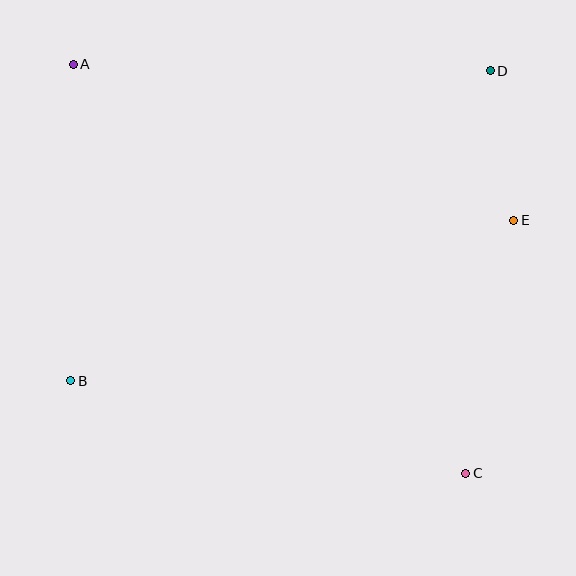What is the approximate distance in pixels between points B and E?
The distance between B and E is approximately 471 pixels.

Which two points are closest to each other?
Points D and E are closest to each other.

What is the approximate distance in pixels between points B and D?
The distance between B and D is approximately 522 pixels.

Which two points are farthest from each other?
Points A and C are farthest from each other.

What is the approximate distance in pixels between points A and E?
The distance between A and E is approximately 467 pixels.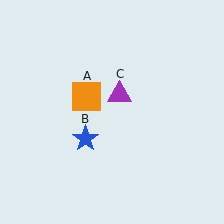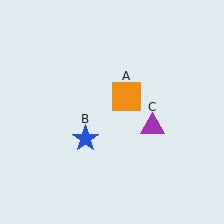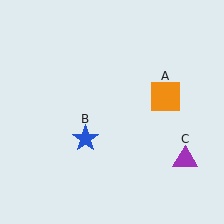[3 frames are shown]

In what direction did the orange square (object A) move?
The orange square (object A) moved right.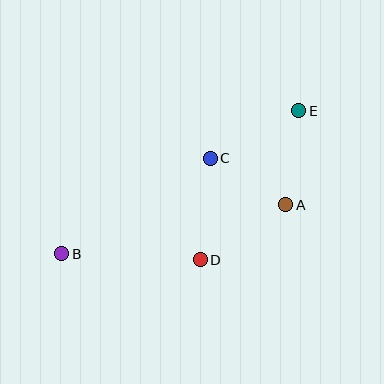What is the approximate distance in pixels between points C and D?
The distance between C and D is approximately 102 pixels.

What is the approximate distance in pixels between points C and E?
The distance between C and E is approximately 100 pixels.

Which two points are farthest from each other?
Points B and E are farthest from each other.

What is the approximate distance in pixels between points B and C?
The distance between B and C is approximately 177 pixels.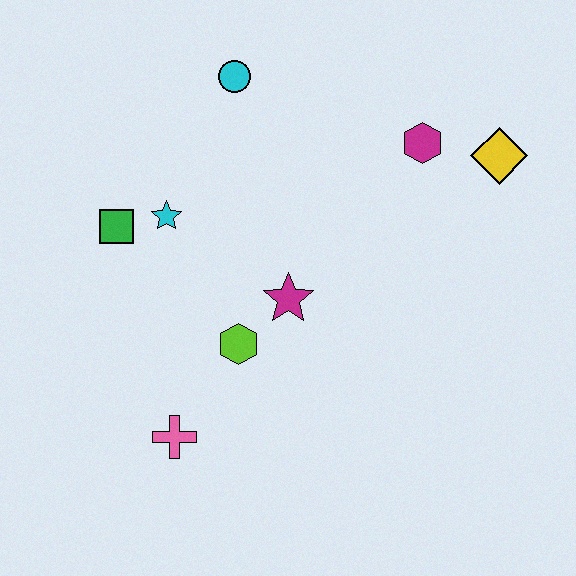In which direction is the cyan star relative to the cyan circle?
The cyan star is below the cyan circle.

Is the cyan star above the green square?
Yes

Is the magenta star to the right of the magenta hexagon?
No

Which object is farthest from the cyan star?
The yellow diamond is farthest from the cyan star.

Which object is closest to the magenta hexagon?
The yellow diamond is closest to the magenta hexagon.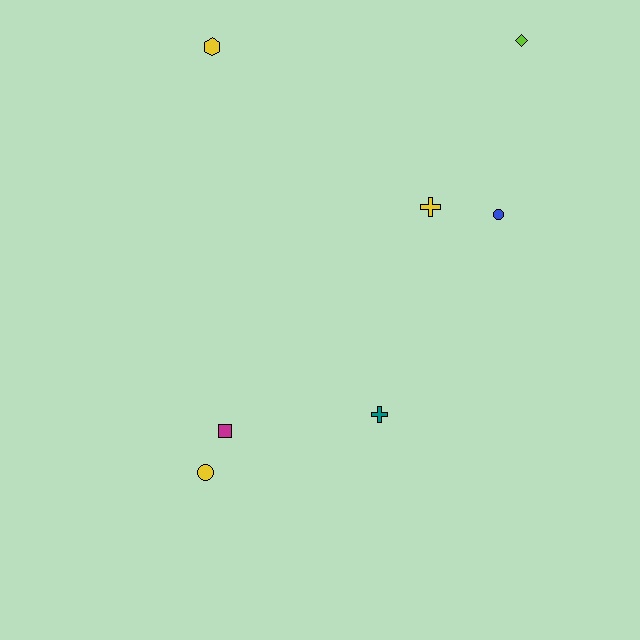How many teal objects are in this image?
There is 1 teal object.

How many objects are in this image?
There are 7 objects.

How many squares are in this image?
There is 1 square.